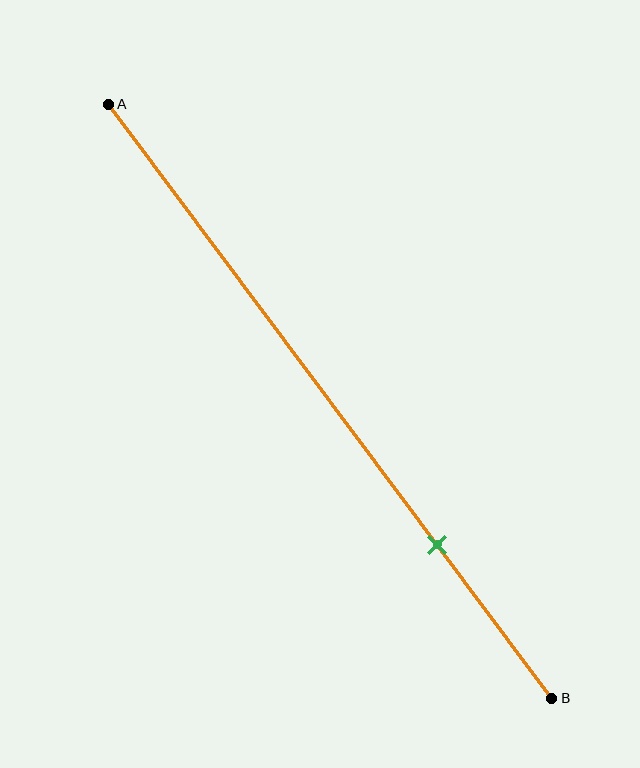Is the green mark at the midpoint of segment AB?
No, the mark is at about 75% from A, not at the 50% midpoint.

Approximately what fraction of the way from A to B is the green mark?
The green mark is approximately 75% of the way from A to B.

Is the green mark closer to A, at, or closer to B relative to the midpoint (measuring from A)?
The green mark is closer to point B than the midpoint of segment AB.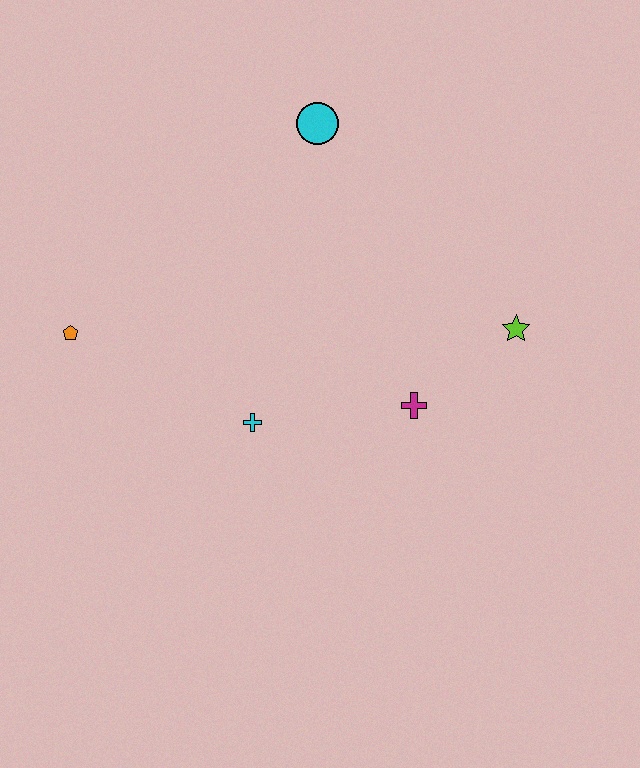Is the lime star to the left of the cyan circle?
No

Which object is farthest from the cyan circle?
The orange pentagon is farthest from the cyan circle.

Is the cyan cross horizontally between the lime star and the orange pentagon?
Yes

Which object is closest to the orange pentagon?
The cyan cross is closest to the orange pentagon.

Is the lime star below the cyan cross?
No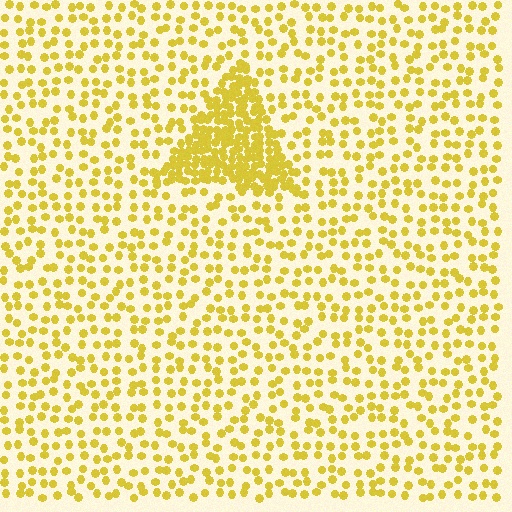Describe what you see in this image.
The image contains small yellow elements arranged at two different densities. A triangle-shaped region is visible where the elements are more densely packed than the surrounding area.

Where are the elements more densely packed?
The elements are more densely packed inside the triangle boundary.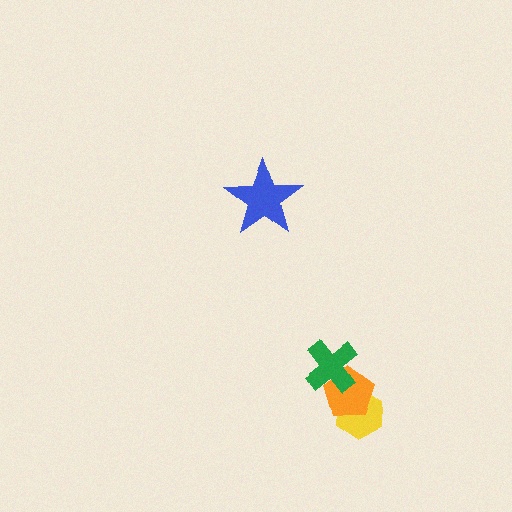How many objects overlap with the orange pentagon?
2 objects overlap with the orange pentagon.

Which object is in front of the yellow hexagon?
The orange pentagon is in front of the yellow hexagon.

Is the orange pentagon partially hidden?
Yes, it is partially covered by another shape.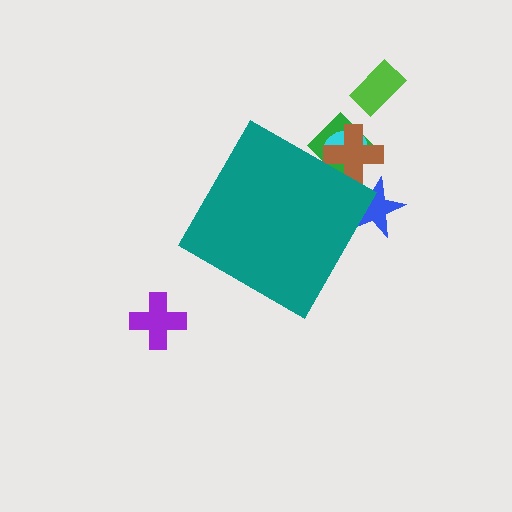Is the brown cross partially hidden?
Yes, the brown cross is partially hidden behind the teal diamond.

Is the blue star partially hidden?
Yes, the blue star is partially hidden behind the teal diamond.